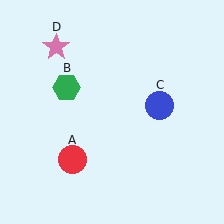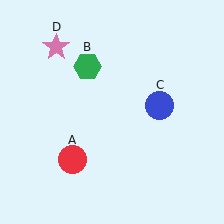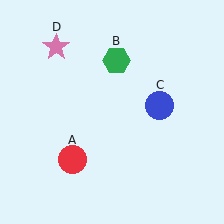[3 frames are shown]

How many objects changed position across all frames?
1 object changed position: green hexagon (object B).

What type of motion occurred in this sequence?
The green hexagon (object B) rotated clockwise around the center of the scene.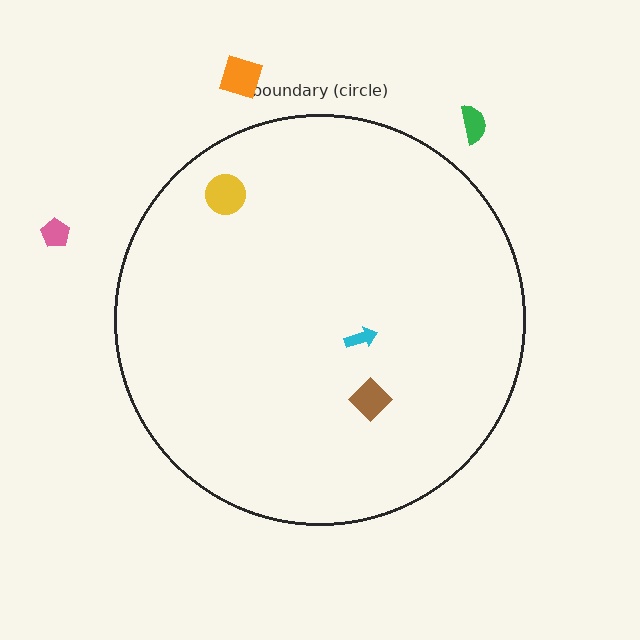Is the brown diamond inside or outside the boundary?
Inside.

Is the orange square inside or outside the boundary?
Outside.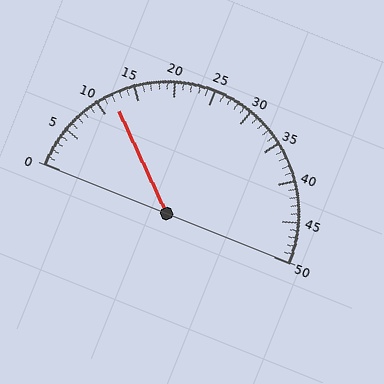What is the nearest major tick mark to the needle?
The nearest major tick mark is 10.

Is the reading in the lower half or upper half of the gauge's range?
The reading is in the lower half of the range (0 to 50).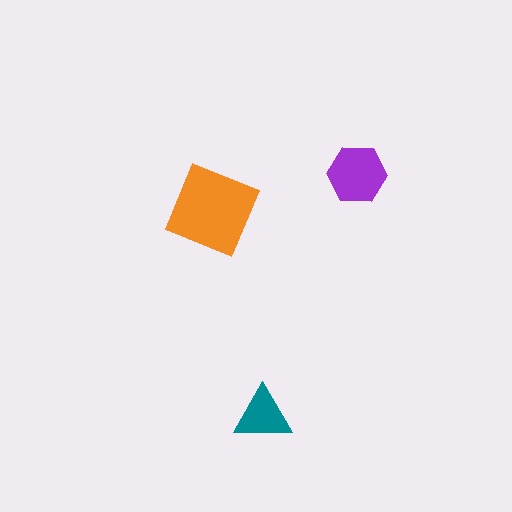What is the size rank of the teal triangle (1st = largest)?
3rd.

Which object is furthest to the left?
The orange diamond is leftmost.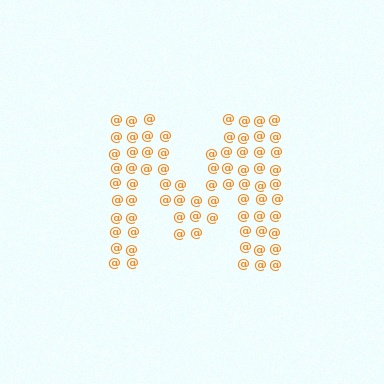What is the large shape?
The large shape is the letter M.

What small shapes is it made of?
It is made of small at signs.